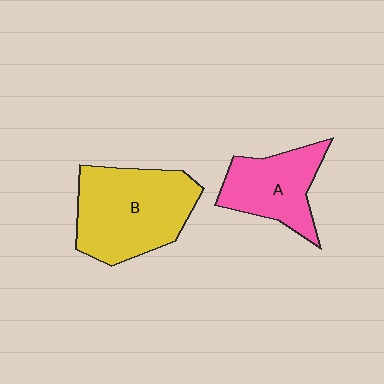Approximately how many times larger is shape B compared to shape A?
Approximately 1.5 times.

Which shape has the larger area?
Shape B (yellow).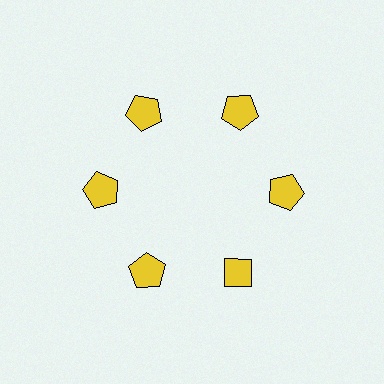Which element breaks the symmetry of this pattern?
The yellow diamond at roughly the 5 o'clock position breaks the symmetry. All other shapes are yellow pentagons.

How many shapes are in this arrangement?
There are 6 shapes arranged in a ring pattern.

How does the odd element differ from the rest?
It has a different shape: diamond instead of pentagon.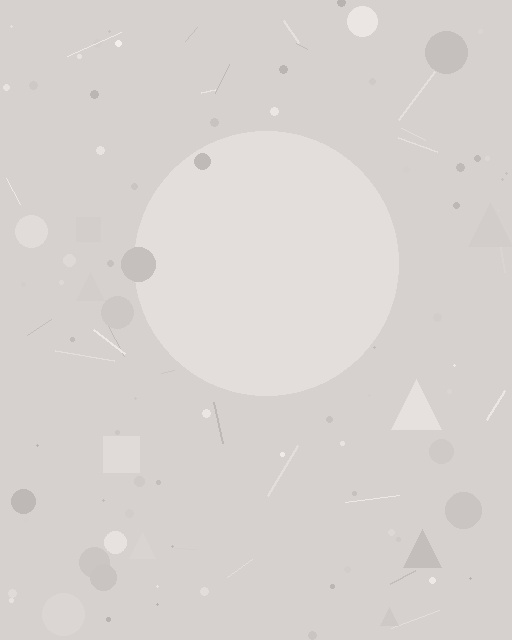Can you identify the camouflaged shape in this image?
The camouflaged shape is a circle.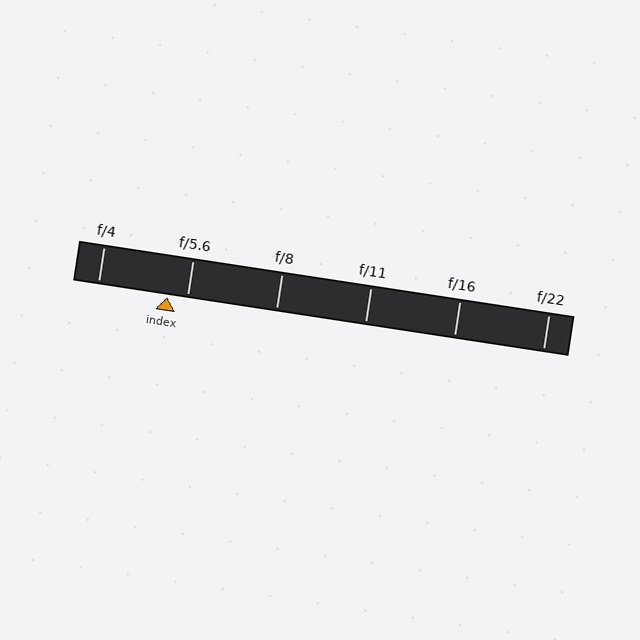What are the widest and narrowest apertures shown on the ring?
The widest aperture shown is f/4 and the narrowest is f/22.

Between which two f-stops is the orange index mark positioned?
The index mark is between f/4 and f/5.6.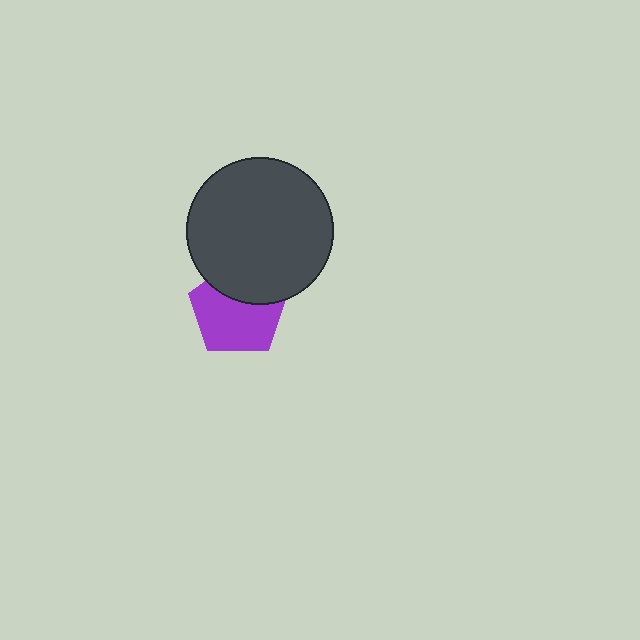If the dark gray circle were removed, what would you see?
You would see the complete purple pentagon.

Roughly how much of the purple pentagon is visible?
Most of it is visible (roughly 66%).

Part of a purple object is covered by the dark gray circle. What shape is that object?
It is a pentagon.